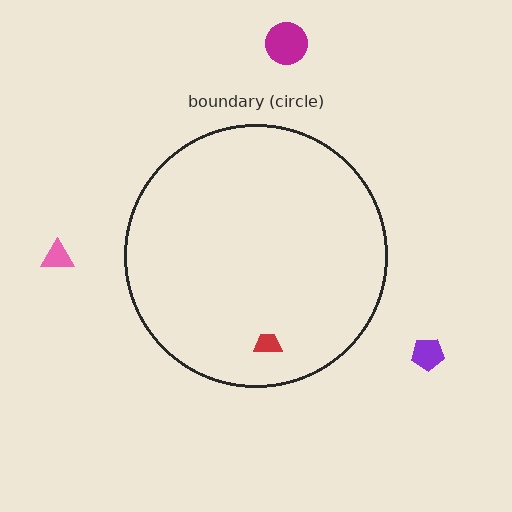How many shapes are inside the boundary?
1 inside, 3 outside.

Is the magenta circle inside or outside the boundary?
Outside.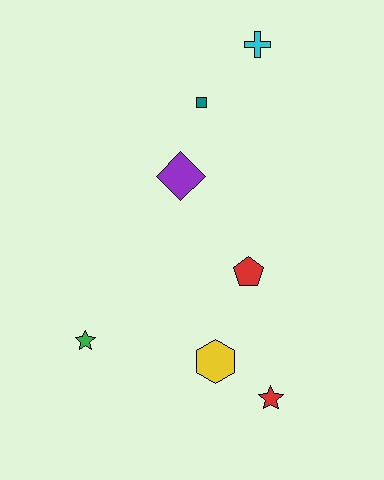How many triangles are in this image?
There are no triangles.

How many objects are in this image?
There are 7 objects.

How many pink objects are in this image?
There are no pink objects.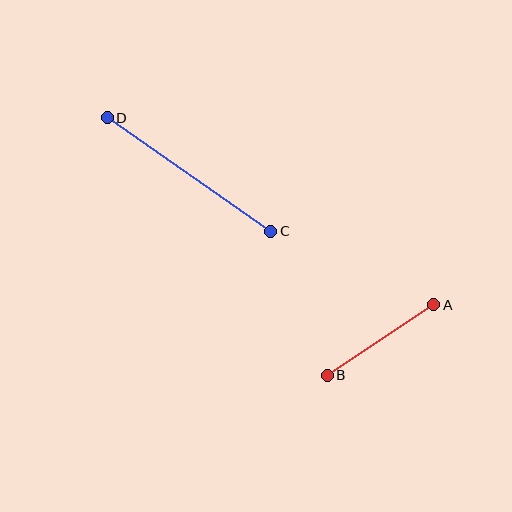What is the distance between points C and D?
The distance is approximately 199 pixels.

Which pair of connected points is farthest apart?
Points C and D are farthest apart.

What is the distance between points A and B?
The distance is approximately 128 pixels.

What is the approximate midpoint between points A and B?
The midpoint is at approximately (380, 340) pixels.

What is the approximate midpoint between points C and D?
The midpoint is at approximately (189, 174) pixels.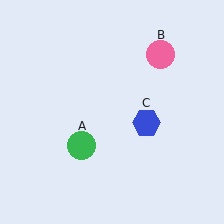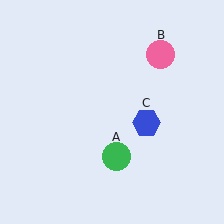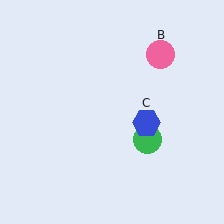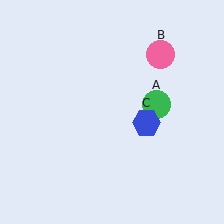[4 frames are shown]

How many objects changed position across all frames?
1 object changed position: green circle (object A).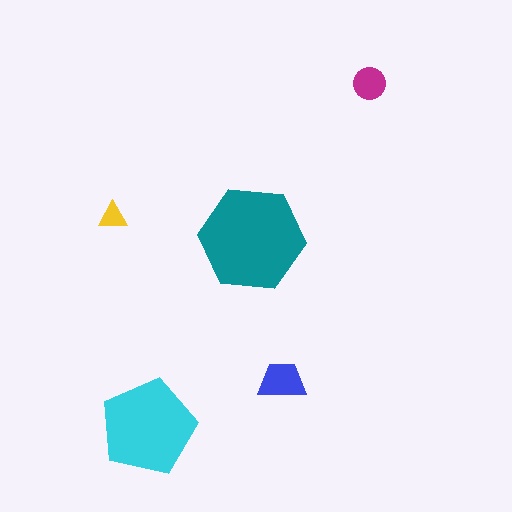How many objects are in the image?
There are 5 objects in the image.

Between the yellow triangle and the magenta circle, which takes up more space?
The magenta circle.